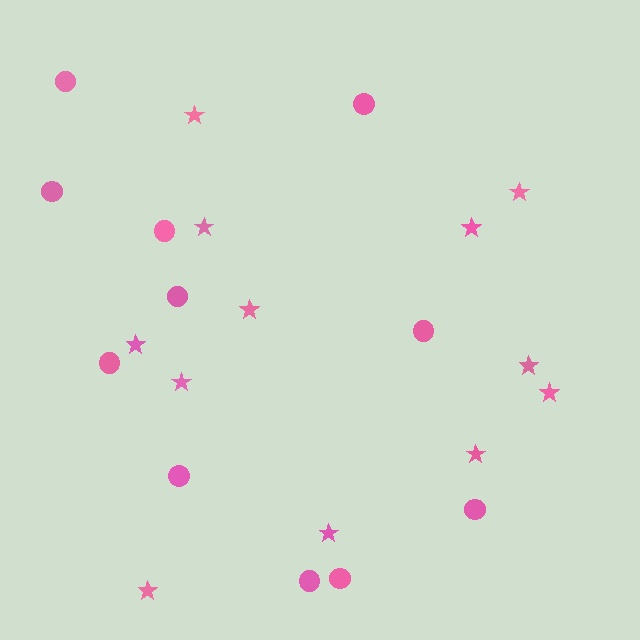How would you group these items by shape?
There are 2 groups: one group of circles (11) and one group of stars (12).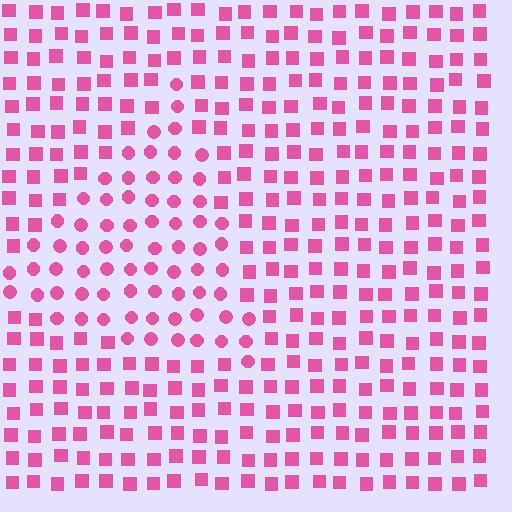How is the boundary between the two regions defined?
The boundary is defined by a change in element shape: circles inside vs. squares outside. All elements share the same color and spacing.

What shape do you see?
I see a triangle.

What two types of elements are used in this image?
The image uses circles inside the triangle region and squares outside it.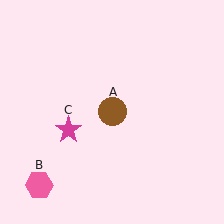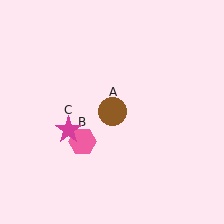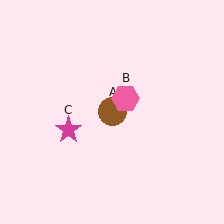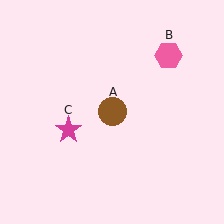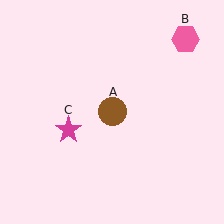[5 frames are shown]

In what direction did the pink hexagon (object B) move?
The pink hexagon (object B) moved up and to the right.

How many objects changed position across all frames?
1 object changed position: pink hexagon (object B).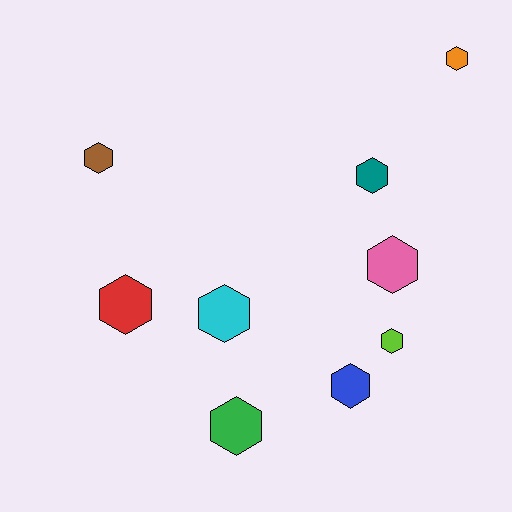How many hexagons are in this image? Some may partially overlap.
There are 9 hexagons.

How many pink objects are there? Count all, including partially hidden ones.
There is 1 pink object.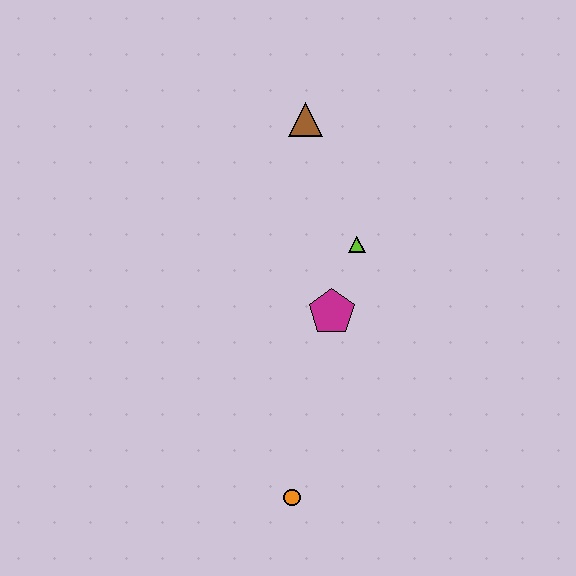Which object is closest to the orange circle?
The magenta pentagon is closest to the orange circle.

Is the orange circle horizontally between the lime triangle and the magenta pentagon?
No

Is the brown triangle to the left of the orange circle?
No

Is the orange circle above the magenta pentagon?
No